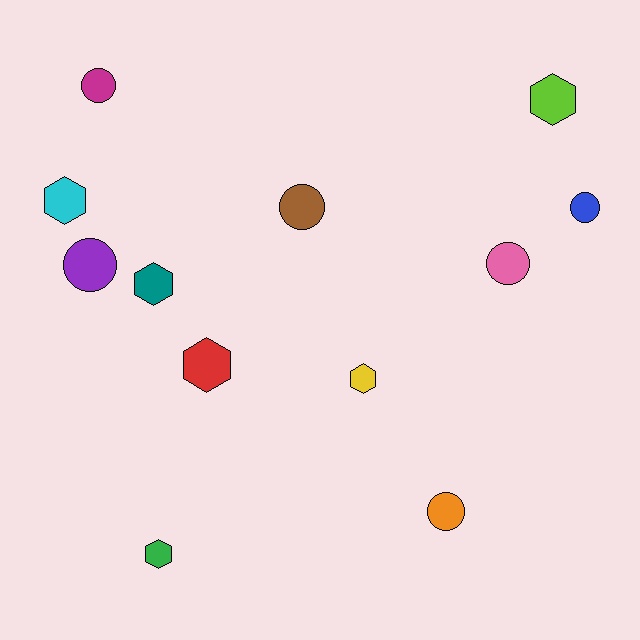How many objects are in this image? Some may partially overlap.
There are 12 objects.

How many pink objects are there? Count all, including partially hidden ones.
There is 1 pink object.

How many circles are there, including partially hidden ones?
There are 6 circles.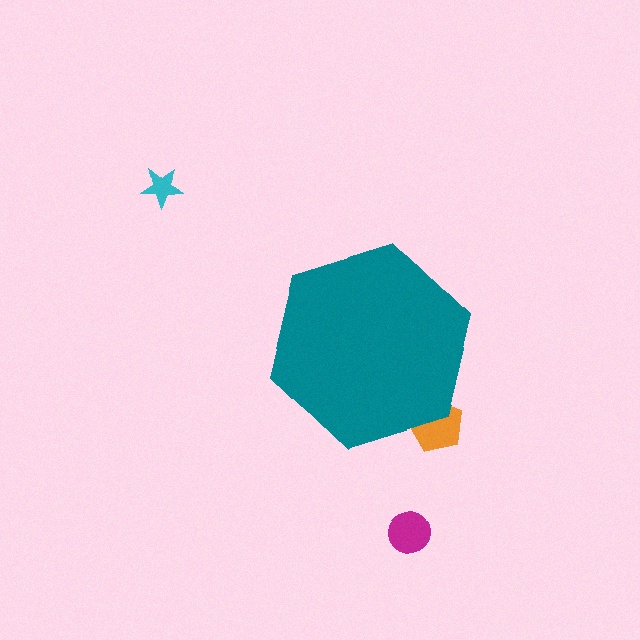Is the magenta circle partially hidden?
No, the magenta circle is fully visible.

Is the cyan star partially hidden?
No, the cyan star is fully visible.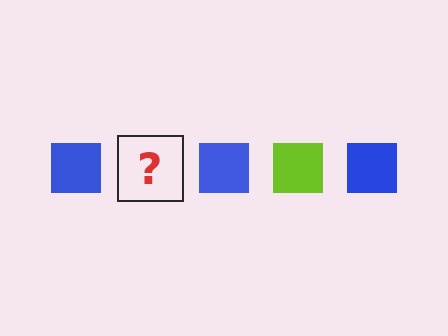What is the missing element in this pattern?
The missing element is a lime square.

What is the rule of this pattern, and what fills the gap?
The rule is that the pattern cycles through blue, lime squares. The gap should be filled with a lime square.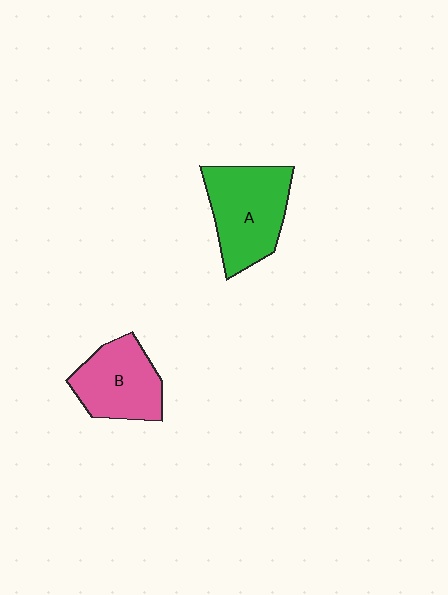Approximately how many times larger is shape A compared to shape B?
Approximately 1.2 times.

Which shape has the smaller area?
Shape B (pink).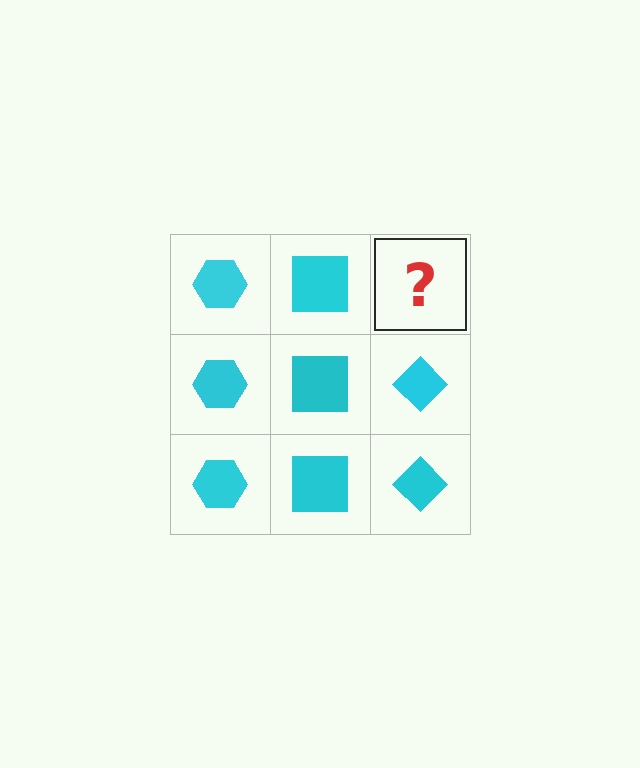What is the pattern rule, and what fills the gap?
The rule is that each column has a consistent shape. The gap should be filled with a cyan diamond.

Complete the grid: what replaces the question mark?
The question mark should be replaced with a cyan diamond.